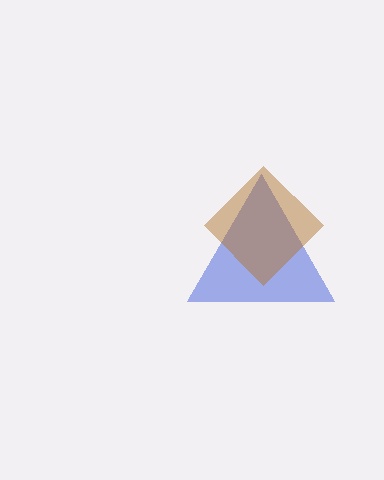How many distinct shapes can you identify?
There are 2 distinct shapes: a blue triangle, a brown diamond.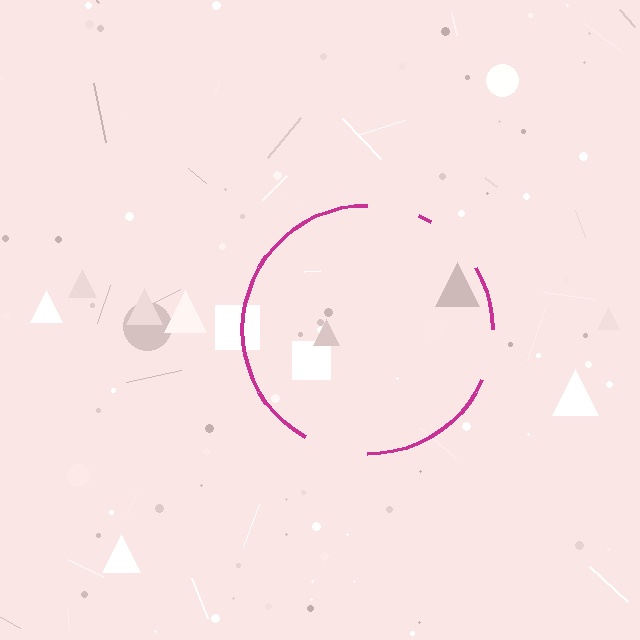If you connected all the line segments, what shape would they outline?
They would outline a circle.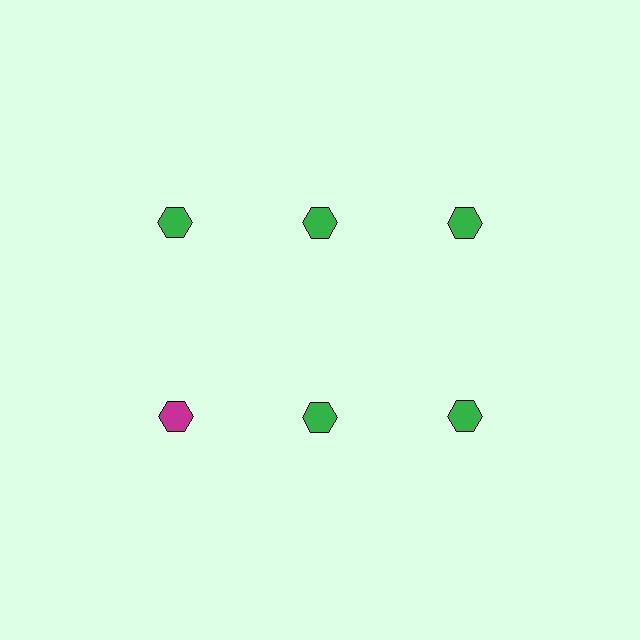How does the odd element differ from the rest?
It has a different color: magenta instead of green.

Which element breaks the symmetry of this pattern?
The magenta hexagon in the second row, leftmost column breaks the symmetry. All other shapes are green hexagons.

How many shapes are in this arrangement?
There are 6 shapes arranged in a grid pattern.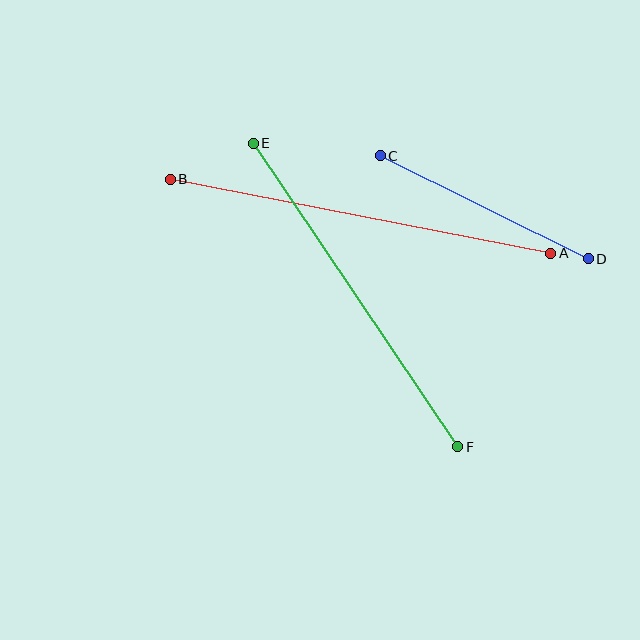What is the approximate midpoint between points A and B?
The midpoint is at approximately (361, 216) pixels.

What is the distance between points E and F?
The distance is approximately 366 pixels.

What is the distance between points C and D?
The distance is approximately 232 pixels.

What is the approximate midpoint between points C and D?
The midpoint is at approximately (484, 207) pixels.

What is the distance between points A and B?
The distance is approximately 388 pixels.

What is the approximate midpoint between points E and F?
The midpoint is at approximately (355, 295) pixels.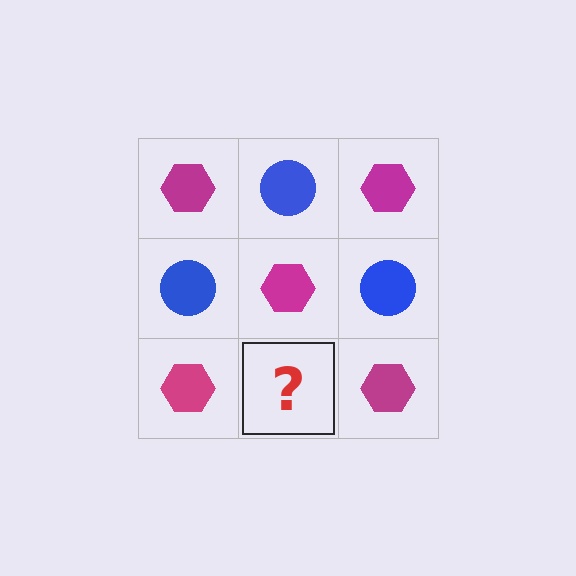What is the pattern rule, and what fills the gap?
The rule is that it alternates magenta hexagon and blue circle in a checkerboard pattern. The gap should be filled with a blue circle.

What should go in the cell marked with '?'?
The missing cell should contain a blue circle.